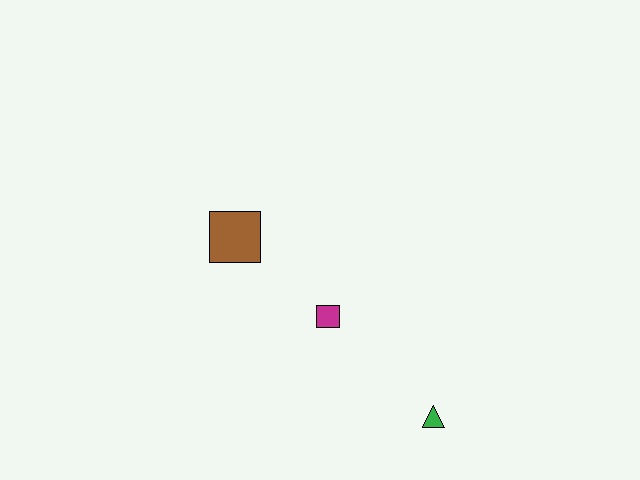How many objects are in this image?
There are 3 objects.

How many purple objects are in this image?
There are no purple objects.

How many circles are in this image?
There are no circles.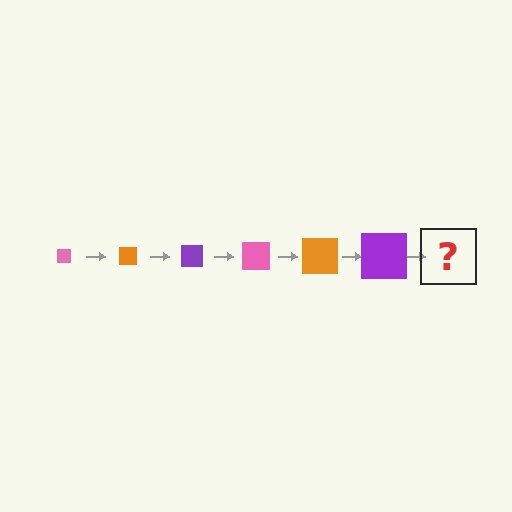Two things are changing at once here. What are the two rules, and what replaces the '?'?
The two rules are that the square grows larger each step and the color cycles through pink, orange, and purple. The '?' should be a pink square, larger than the previous one.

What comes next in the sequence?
The next element should be a pink square, larger than the previous one.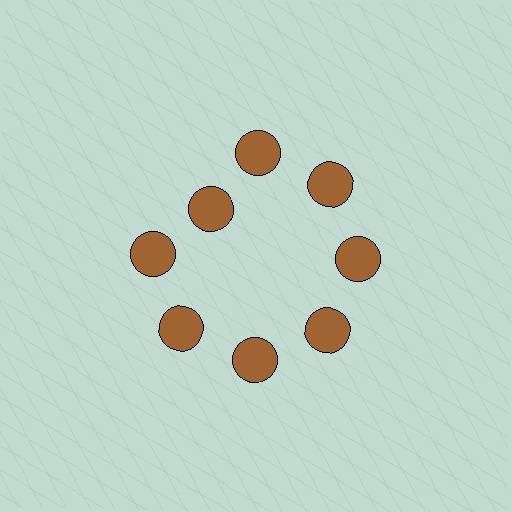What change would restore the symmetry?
The symmetry would be restored by moving it outward, back onto the ring so that all 8 circles sit at equal angles and equal distance from the center.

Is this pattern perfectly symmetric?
No. The 8 brown circles are arranged in a ring, but one element near the 10 o'clock position is pulled inward toward the center, breaking the 8-fold rotational symmetry.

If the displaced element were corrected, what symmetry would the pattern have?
It would have 8-fold rotational symmetry — the pattern would map onto itself every 45 degrees.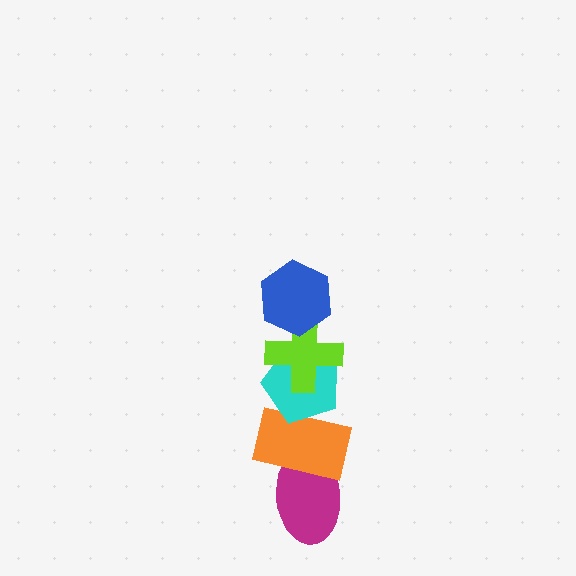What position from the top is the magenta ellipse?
The magenta ellipse is 5th from the top.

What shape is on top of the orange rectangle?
The cyan pentagon is on top of the orange rectangle.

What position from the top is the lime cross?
The lime cross is 2nd from the top.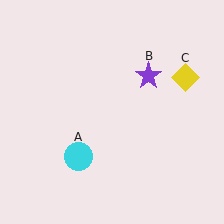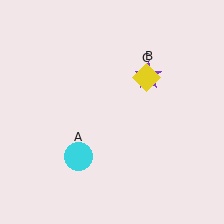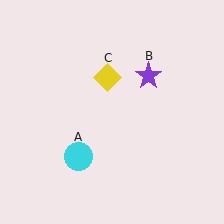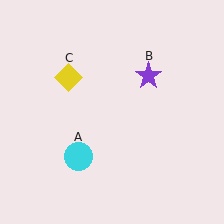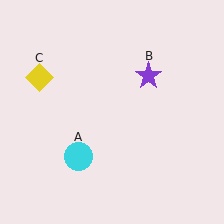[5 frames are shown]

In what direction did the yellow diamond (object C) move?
The yellow diamond (object C) moved left.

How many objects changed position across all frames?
1 object changed position: yellow diamond (object C).